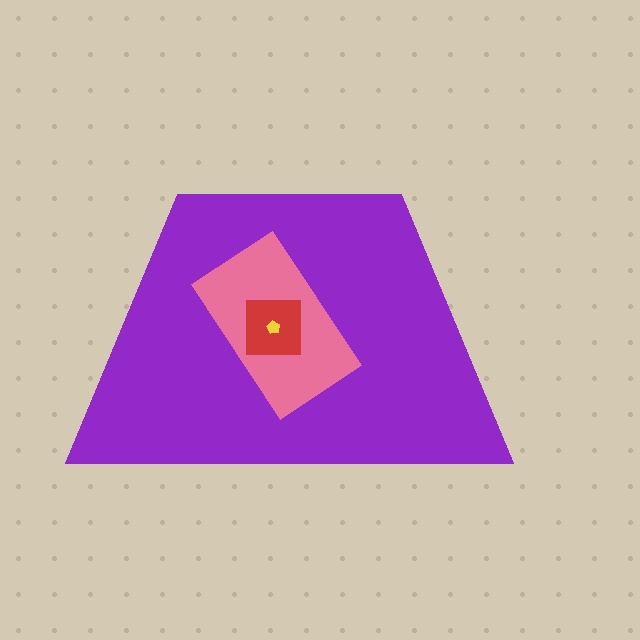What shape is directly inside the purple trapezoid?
The pink rectangle.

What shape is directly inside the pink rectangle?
The red square.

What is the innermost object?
The yellow pentagon.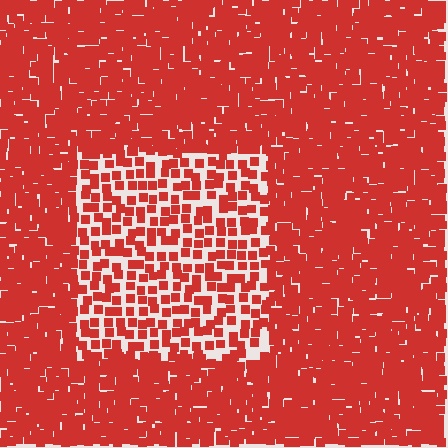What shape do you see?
I see a rectangle.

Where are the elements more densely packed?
The elements are more densely packed outside the rectangle boundary.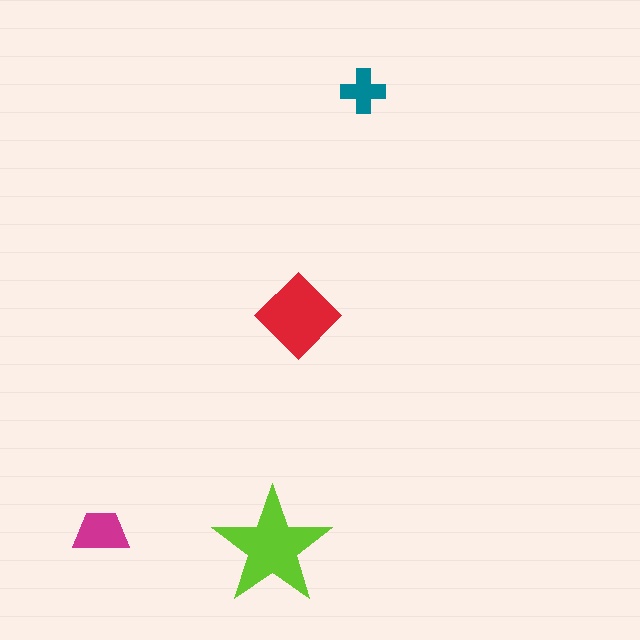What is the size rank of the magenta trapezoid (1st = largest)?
3rd.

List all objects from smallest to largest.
The teal cross, the magenta trapezoid, the red diamond, the lime star.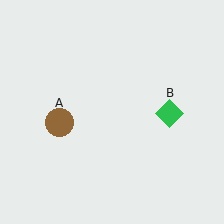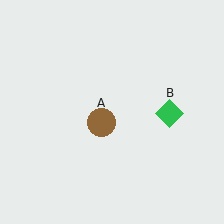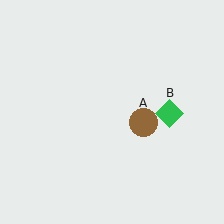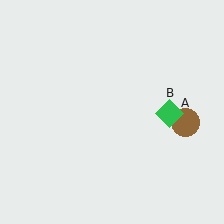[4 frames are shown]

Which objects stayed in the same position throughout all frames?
Green diamond (object B) remained stationary.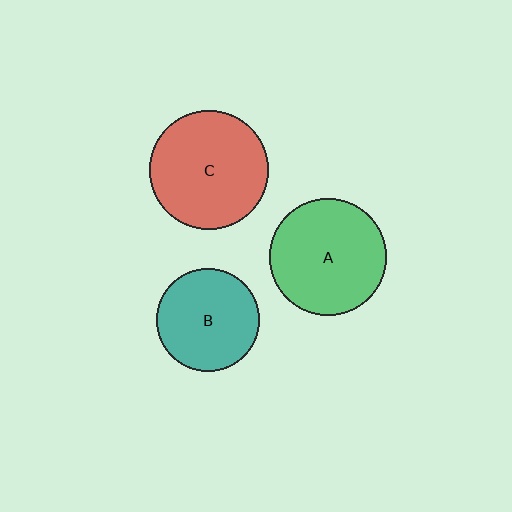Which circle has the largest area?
Circle C (red).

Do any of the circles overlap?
No, none of the circles overlap.